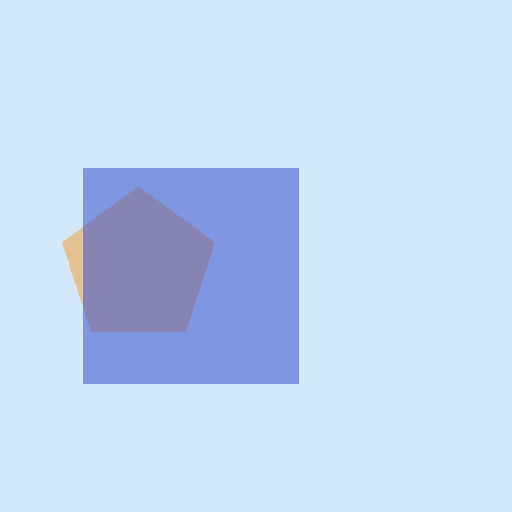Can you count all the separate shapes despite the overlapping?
Yes, there are 2 separate shapes.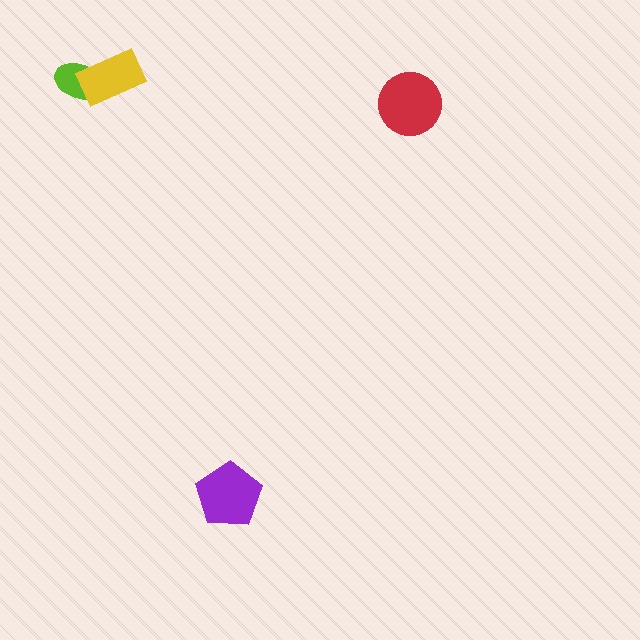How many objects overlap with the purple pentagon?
0 objects overlap with the purple pentagon.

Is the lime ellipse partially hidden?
Yes, it is partially covered by another shape.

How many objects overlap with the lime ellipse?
1 object overlaps with the lime ellipse.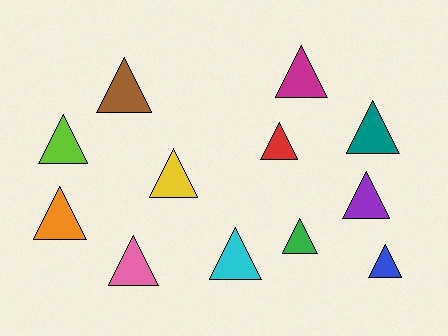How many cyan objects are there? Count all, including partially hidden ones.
There is 1 cyan object.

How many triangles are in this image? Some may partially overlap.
There are 12 triangles.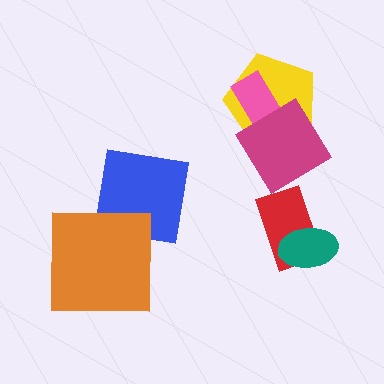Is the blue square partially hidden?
Yes, it is partially covered by another shape.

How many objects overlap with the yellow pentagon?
2 objects overlap with the yellow pentagon.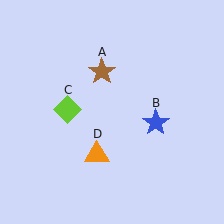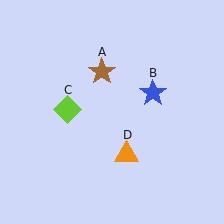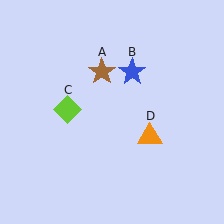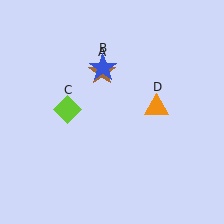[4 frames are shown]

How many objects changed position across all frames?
2 objects changed position: blue star (object B), orange triangle (object D).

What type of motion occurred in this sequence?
The blue star (object B), orange triangle (object D) rotated counterclockwise around the center of the scene.